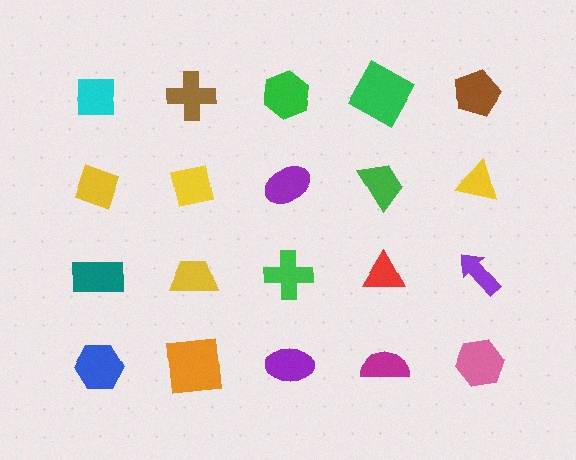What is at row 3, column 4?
A red triangle.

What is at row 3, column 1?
A teal rectangle.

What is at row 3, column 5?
A purple arrow.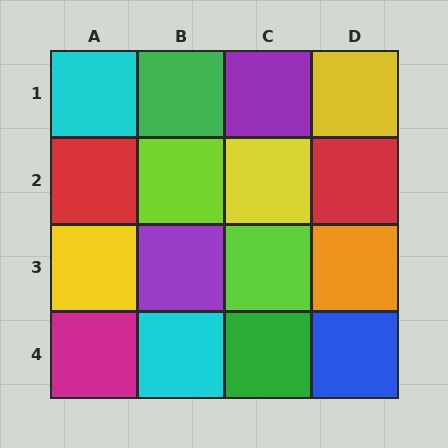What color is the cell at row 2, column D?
Red.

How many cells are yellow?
3 cells are yellow.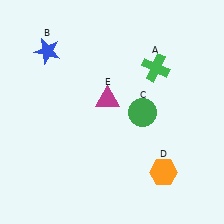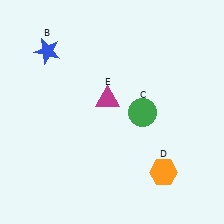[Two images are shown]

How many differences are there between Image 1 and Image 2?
There is 1 difference between the two images.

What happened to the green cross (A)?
The green cross (A) was removed in Image 2. It was in the top-right area of Image 1.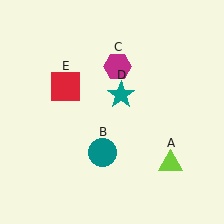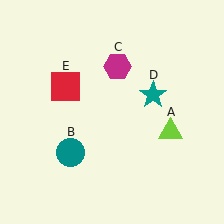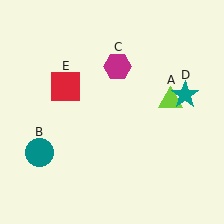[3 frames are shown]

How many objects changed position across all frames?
3 objects changed position: lime triangle (object A), teal circle (object B), teal star (object D).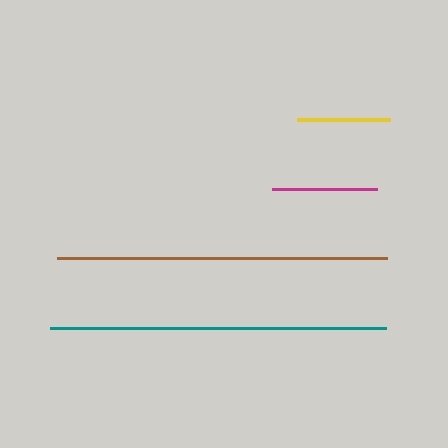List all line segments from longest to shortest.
From longest to shortest: teal, brown, magenta, yellow.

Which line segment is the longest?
The teal line is the longest at approximately 336 pixels.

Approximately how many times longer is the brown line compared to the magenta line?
The brown line is approximately 3.2 times the length of the magenta line.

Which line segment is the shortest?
The yellow line is the shortest at approximately 93 pixels.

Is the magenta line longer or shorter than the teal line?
The teal line is longer than the magenta line.